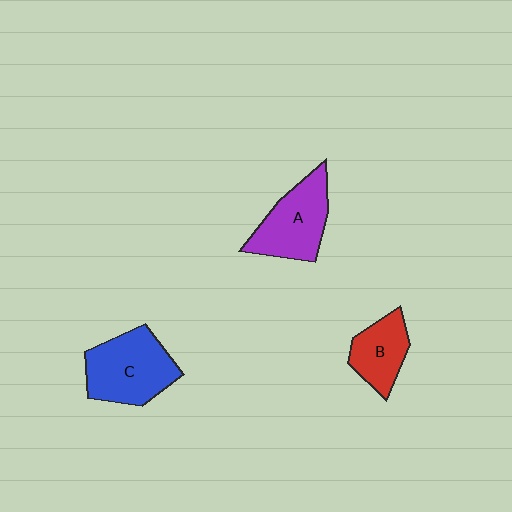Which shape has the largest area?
Shape C (blue).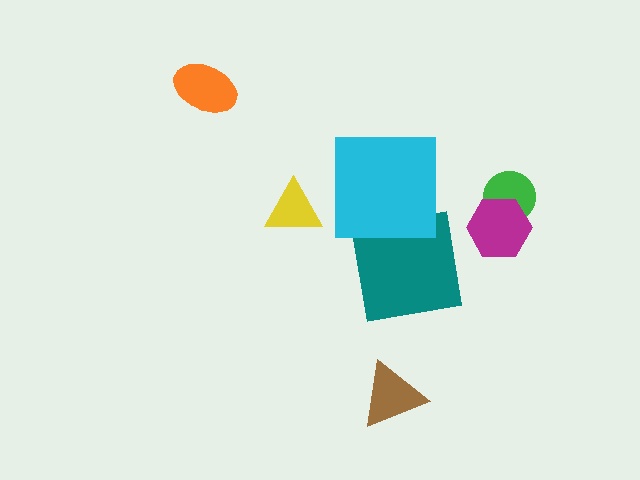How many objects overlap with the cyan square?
1 object overlaps with the cyan square.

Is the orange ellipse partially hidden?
No, no other shape covers it.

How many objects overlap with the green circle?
1 object overlaps with the green circle.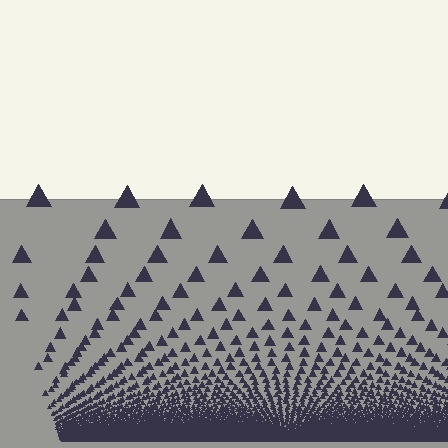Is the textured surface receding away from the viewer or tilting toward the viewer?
The surface appears to tilt toward the viewer. Texture elements get larger and sparser toward the top.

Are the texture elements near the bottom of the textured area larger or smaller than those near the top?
Smaller. The gradient is inverted — elements near the bottom are smaller and denser.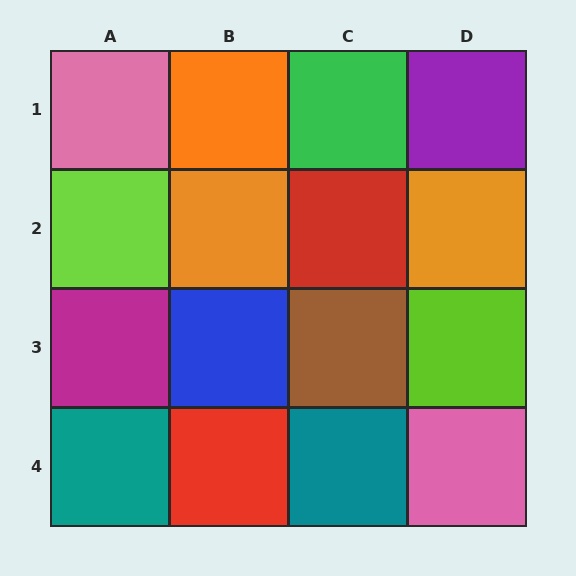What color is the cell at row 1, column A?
Pink.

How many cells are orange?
3 cells are orange.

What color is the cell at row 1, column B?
Orange.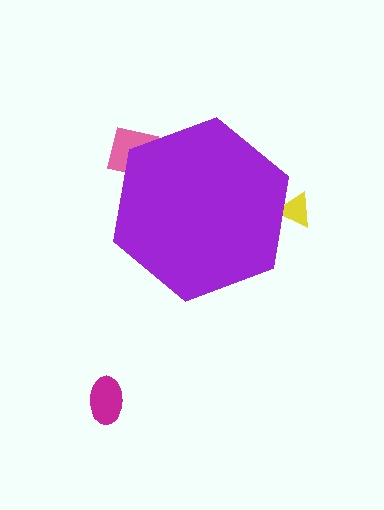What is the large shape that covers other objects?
A purple hexagon.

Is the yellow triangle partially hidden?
Yes, the yellow triangle is partially hidden behind the purple hexagon.